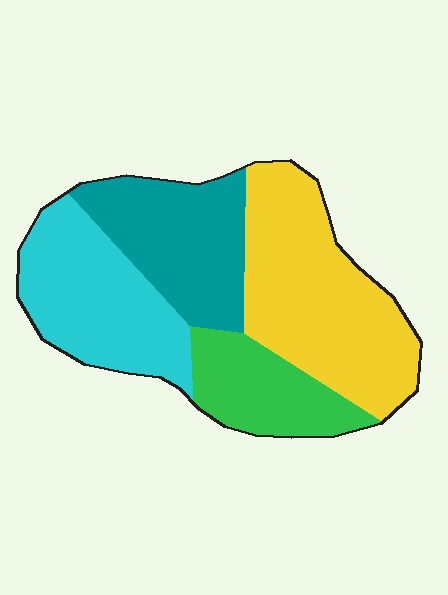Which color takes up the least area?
Green, at roughly 15%.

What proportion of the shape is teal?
Teal takes up about one quarter (1/4) of the shape.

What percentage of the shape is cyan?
Cyan takes up about one quarter (1/4) of the shape.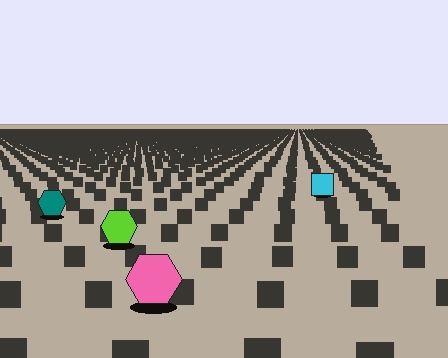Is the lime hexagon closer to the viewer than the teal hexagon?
Yes. The lime hexagon is closer — you can tell from the texture gradient: the ground texture is coarser near it.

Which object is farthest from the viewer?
The cyan square is farthest from the viewer. It appears smaller and the ground texture around it is denser.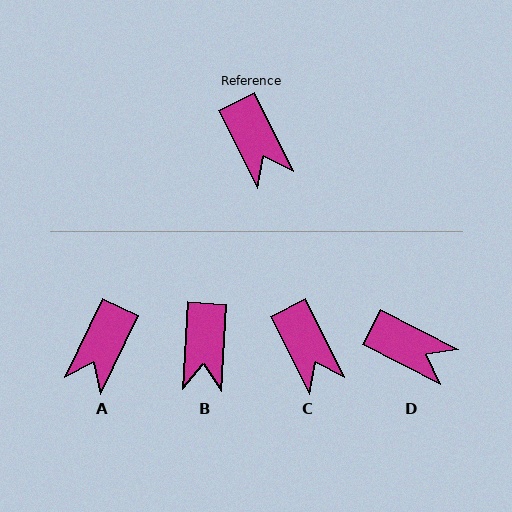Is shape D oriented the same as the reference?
No, it is off by about 36 degrees.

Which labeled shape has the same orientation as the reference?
C.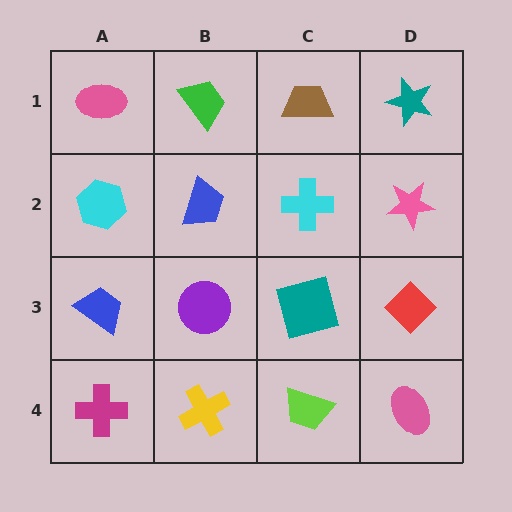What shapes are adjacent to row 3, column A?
A cyan hexagon (row 2, column A), a magenta cross (row 4, column A), a purple circle (row 3, column B).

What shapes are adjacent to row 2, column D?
A teal star (row 1, column D), a red diamond (row 3, column D), a cyan cross (row 2, column C).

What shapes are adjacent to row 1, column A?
A cyan hexagon (row 2, column A), a green trapezoid (row 1, column B).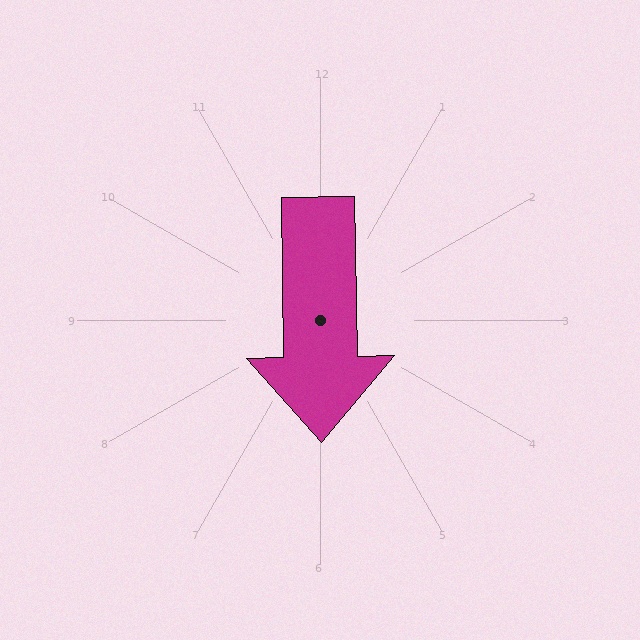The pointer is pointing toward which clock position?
Roughly 6 o'clock.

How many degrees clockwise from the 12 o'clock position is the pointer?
Approximately 179 degrees.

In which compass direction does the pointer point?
South.